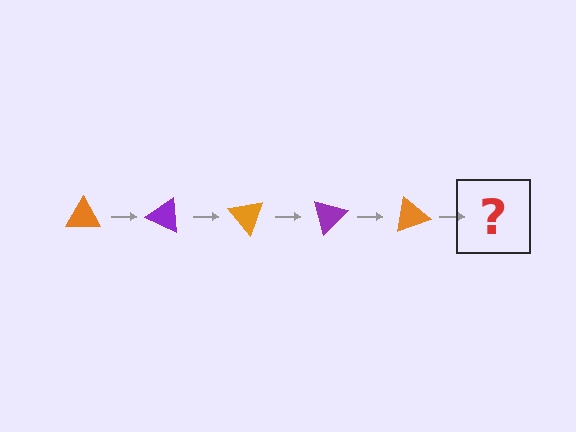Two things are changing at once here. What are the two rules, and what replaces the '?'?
The two rules are that it rotates 25 degrees each step and the color cycles through orange and purple. The '?' should be a purple triangle, rotated 125 degrees from the start.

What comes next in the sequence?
The next element should be a purple triangle, rotated 125 degrees from the start.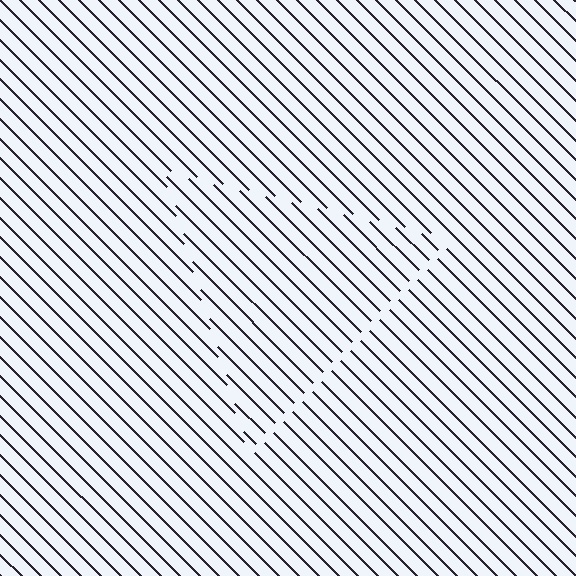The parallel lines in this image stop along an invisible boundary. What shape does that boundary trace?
An illusory triangle. The interior of the shape contains the same grating, shifted by half a period — the contour is defined by the phase discontinuity where line-ends from the inner and outer gratings abut.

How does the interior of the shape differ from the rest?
The interior of the shape contains the same grating, shifted by half a period — the contour is defined by the phase discontinuity where line-ends from the inner and outer gratings abut.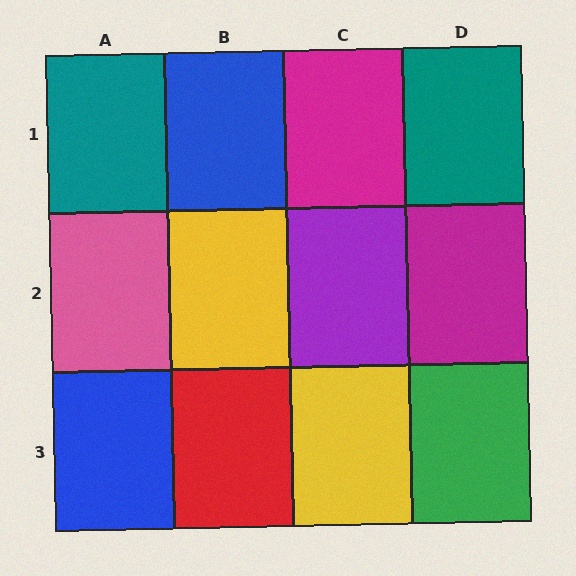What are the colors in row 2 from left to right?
Pink, yellow, purple, magenta.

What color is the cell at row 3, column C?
Yellow.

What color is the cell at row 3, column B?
Red.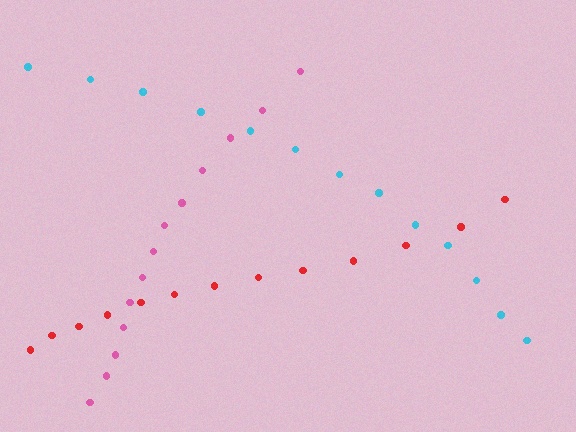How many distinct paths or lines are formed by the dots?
There are 3 distinct paths.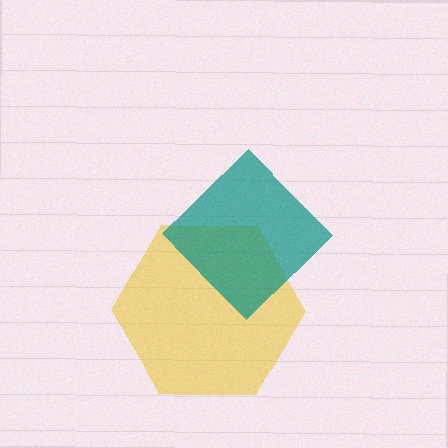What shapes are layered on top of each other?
The layered shapes are: a yellow hexagon, a teal diamond.